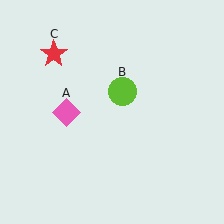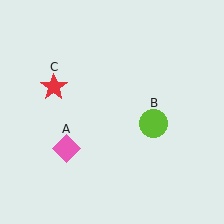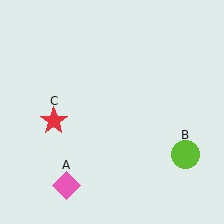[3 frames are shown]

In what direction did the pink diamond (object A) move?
The pink diamond (object A) moved down.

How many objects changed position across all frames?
3 objects changed position: pink diamond (object A), lime circle (object B), red star (object C).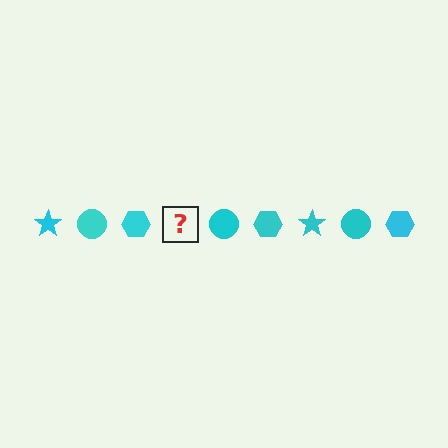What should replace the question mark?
The question mark should be replaced with a cyan star.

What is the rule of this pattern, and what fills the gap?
The rule is that the pattern cycles through star, circle, hexagon shapes in cyan. The gap should be filled with a cyan star.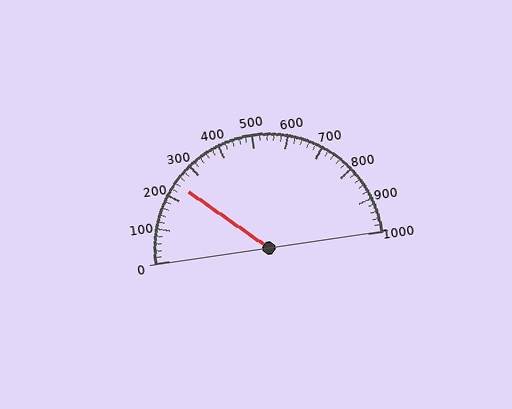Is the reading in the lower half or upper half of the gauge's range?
The reading is in the lower half of the range (0 to 1000).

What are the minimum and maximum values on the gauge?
The gauge ranges from 0 to 1000.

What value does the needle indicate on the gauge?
The needle indicates approximately 240.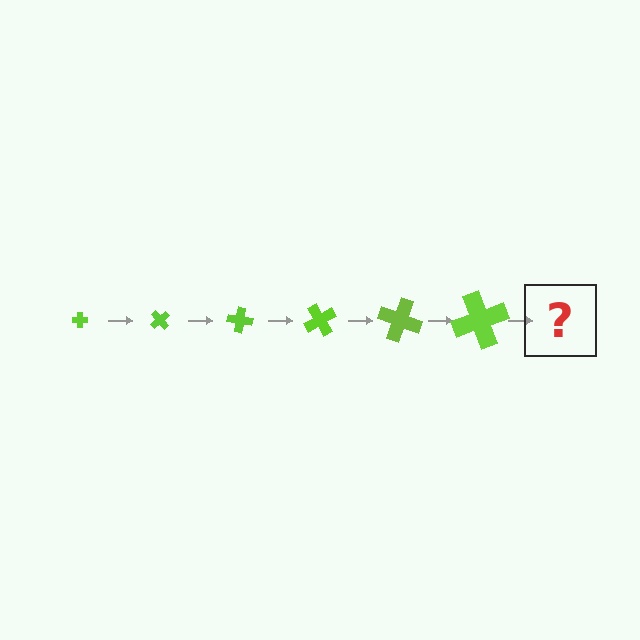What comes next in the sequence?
The next element should be a cross, larger than the previous one and rotated 300 degrees from the start.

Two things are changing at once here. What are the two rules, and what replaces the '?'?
The two rules are that the cross grows larger each step and it rotates 50 degrees each step. The '?' should be a cross, larger than the previous one and rotated 300 degrees from the start.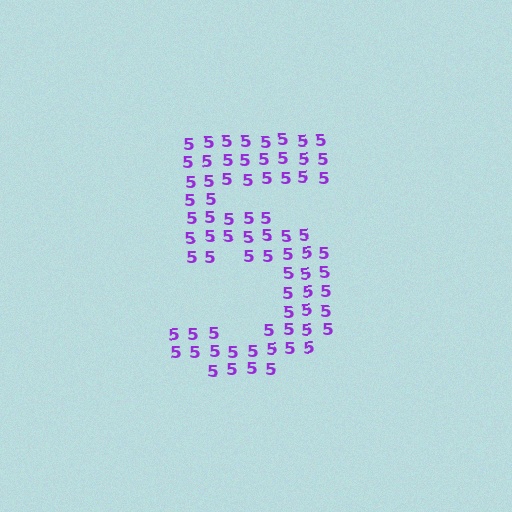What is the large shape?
The large shape is the digit 5.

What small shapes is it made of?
It is made of small digit 5's.